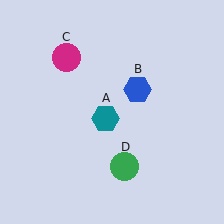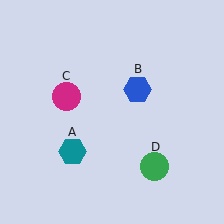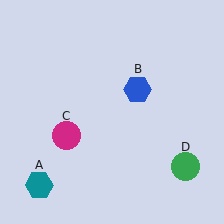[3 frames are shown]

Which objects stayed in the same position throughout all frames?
Blue hexagon (object B) remained stationary.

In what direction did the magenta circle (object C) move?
The magenta circle (object C) moved down.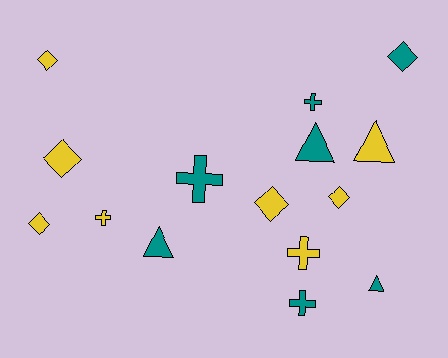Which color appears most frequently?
Yellow, with 8 objects.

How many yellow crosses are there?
There are 2 yellow crosses.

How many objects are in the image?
There are 15 objects.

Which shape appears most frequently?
Diamond, with 6 objects.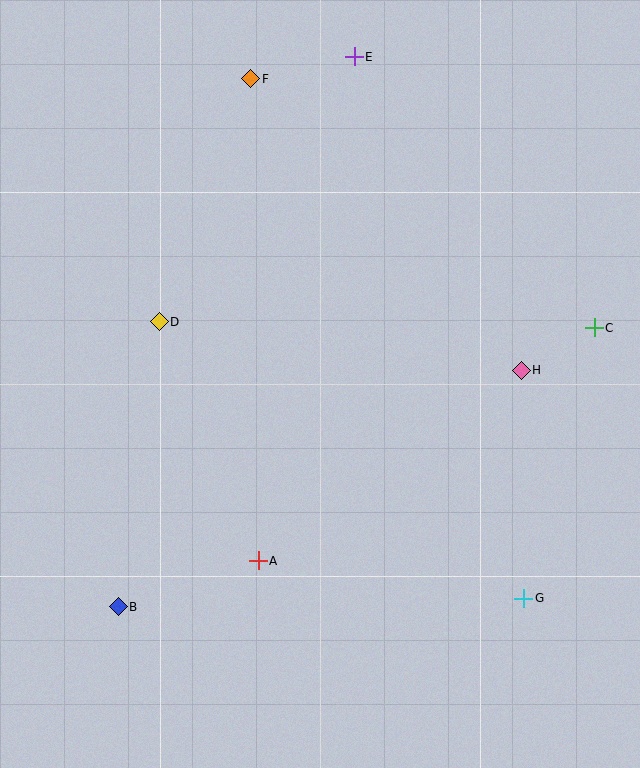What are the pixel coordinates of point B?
Point B is at (118, 607).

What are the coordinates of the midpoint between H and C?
The midpoint between H and C is at (558, 349).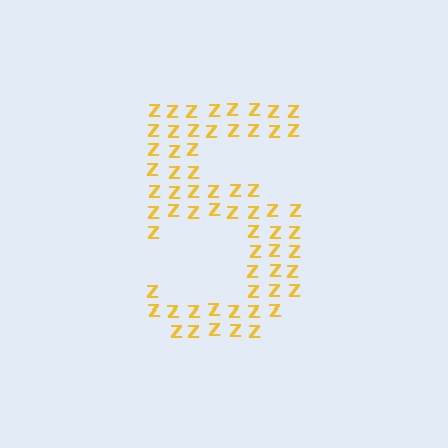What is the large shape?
The large shape is the digit 5.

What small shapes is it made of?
It is made of small letter Z's.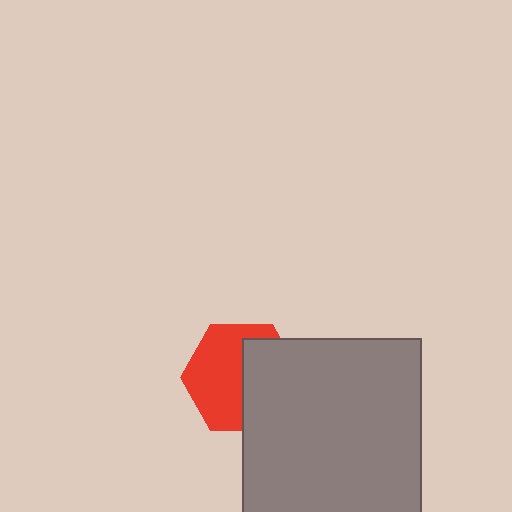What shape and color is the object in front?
The object in front is a gray square.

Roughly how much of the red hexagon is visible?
About half of it is visible (roughly 55%).